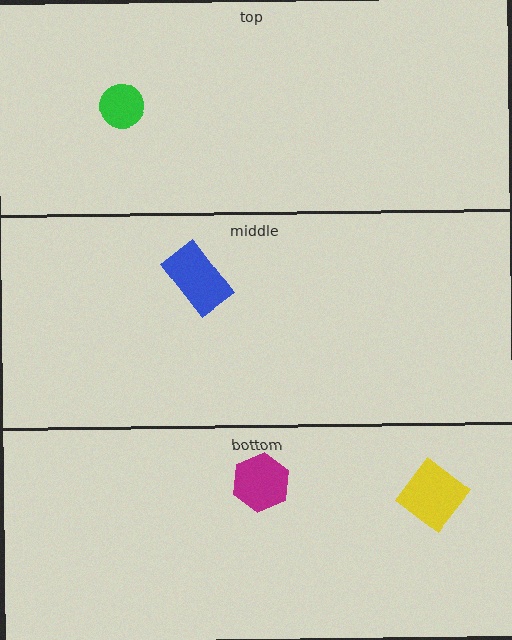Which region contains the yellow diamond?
The bottom region.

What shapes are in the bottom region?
The yellow diamond, the magenta hexagon.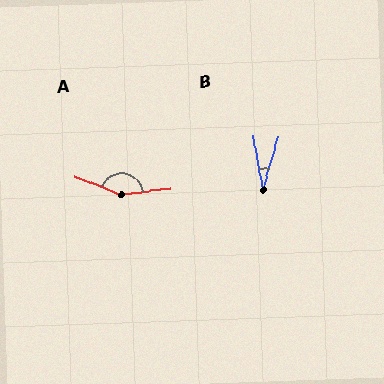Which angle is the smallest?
B, at approximately 27 degrees.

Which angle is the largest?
A, at approximately 151 degrees.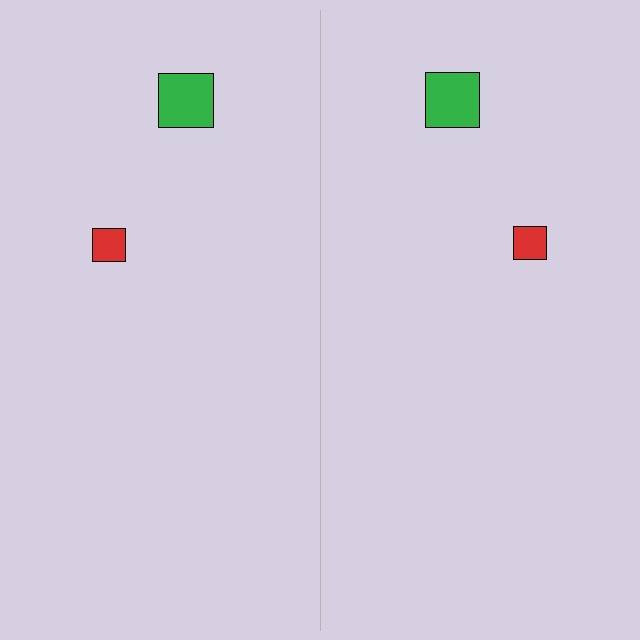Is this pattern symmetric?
Yes, this pattern has bilateral (reflection) symmetry.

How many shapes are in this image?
There are 4 shapes in this image.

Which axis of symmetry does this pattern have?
The pattern has a vertical axis of symmetry running through the center of the image.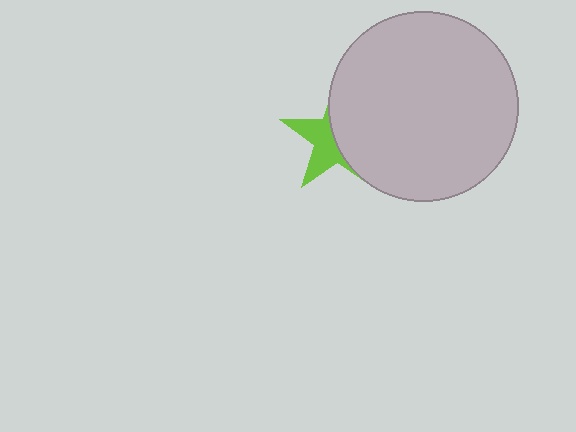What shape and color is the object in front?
The object in front is a light gray circle.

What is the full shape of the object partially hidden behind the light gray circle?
The partially hidden object is a lime star.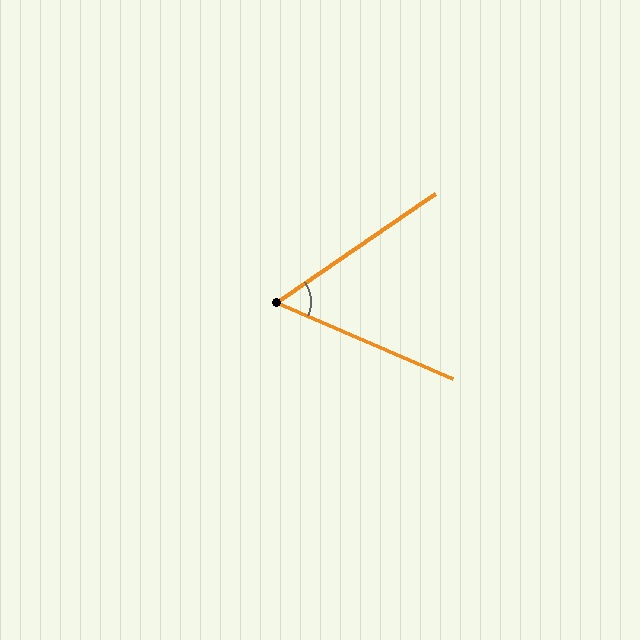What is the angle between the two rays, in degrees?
Approximately 58 degrees.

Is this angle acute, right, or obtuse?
It is acute.